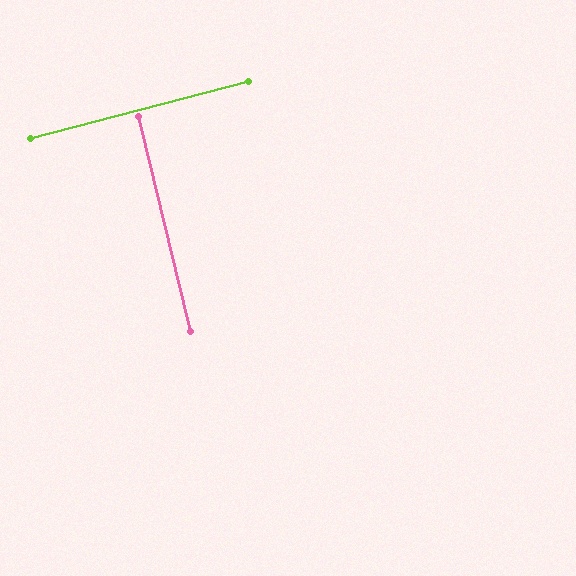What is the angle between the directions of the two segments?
Approximately 89 degrees.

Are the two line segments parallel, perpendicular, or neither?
Perpendicular — they meet at approximately 89°.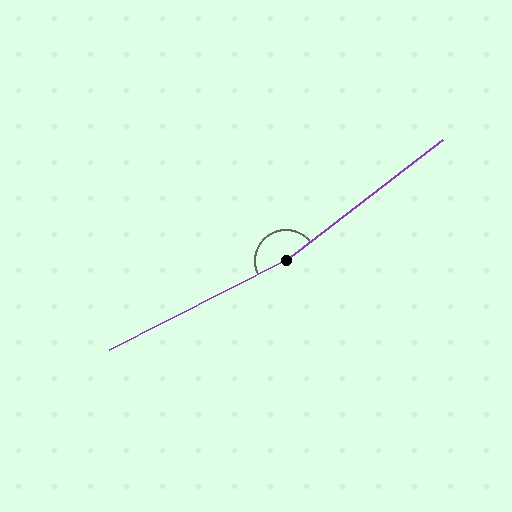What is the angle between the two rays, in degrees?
Approximately 169 degrees.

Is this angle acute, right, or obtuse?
It is obtuse.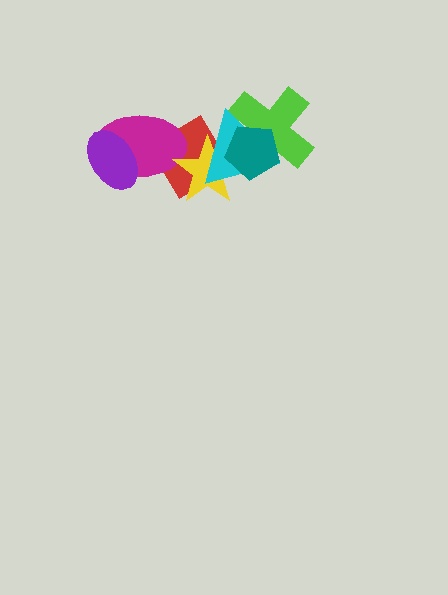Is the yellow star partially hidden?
Yes, it is partially covered by another shape.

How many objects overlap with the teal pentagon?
3 objects overlap with the teal pentagon.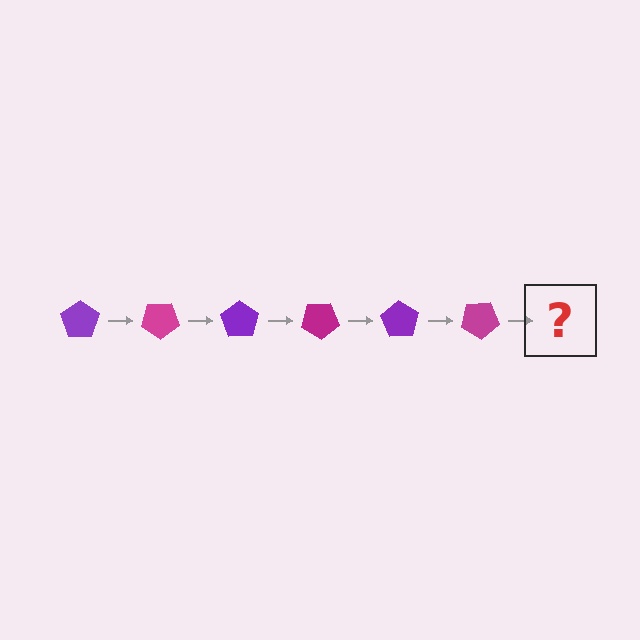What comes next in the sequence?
The next element should be a purple pentagon, rotated 210 degrees from the start.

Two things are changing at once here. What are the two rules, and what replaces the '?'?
The two rules are that it rotates 35 degrees each step and the color cycles through purple and magenta. The '?' should be a purple pentagon, rotated 210 degrees from the start.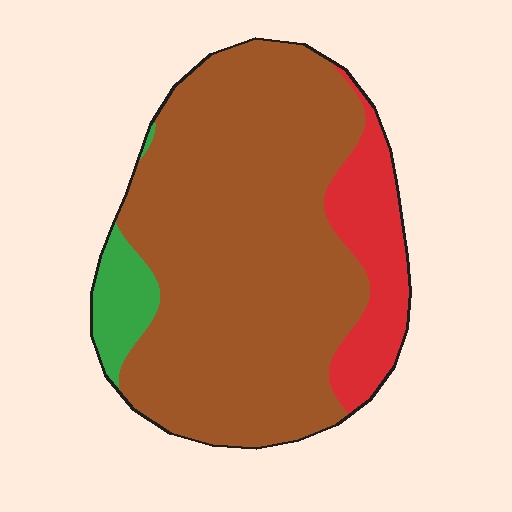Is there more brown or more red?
Brown.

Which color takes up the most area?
Brown, at roughly 80%.